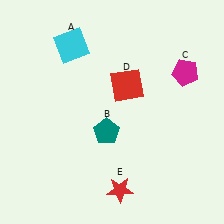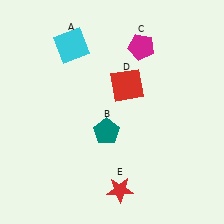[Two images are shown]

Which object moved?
The magenta pentagon (C) moved left.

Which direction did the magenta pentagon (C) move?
The magenta pentagon (C) moved left.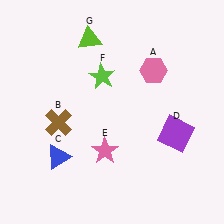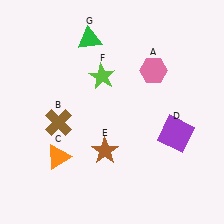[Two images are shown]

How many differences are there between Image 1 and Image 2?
There are 3 differences between the two images.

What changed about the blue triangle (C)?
In Image 1, C is blue. In Image 2, it changed to orange.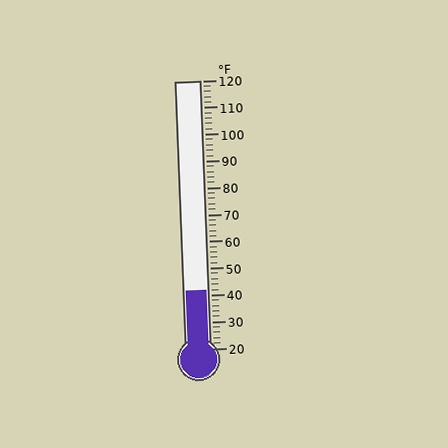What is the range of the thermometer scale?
The thermometer scale ranges from 20°F to 120°F.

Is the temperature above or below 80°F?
The temperature is below 80°F.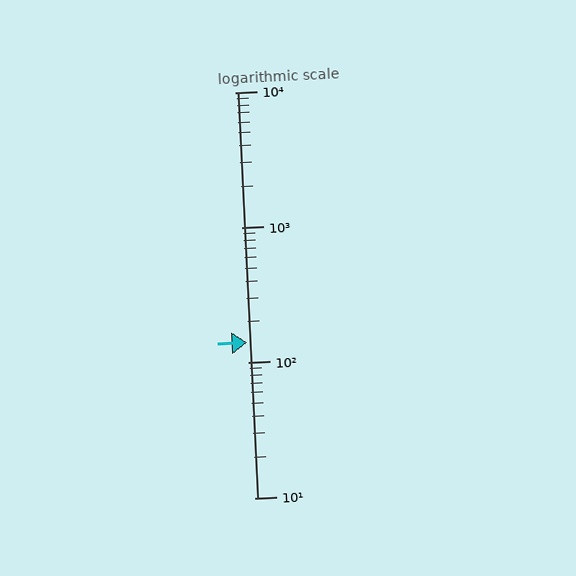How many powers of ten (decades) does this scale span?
The scale spans 3 decades, from 10 to 10000.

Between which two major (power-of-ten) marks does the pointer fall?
The pointer is between 100 and 1000.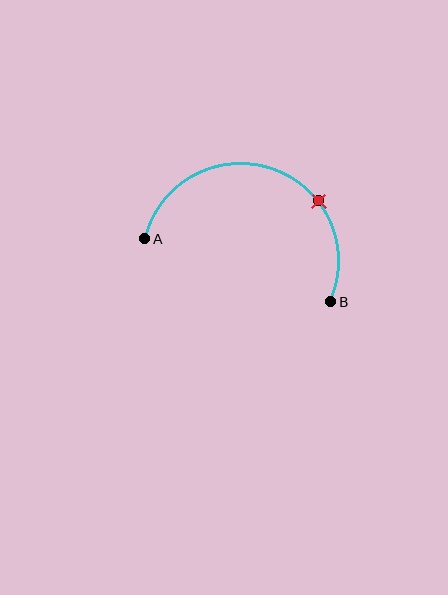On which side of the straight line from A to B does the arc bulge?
The arc bulges above the straight line connecting A and B.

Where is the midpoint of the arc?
The arc midpoint is the point on the curve farthest from the straight line joining A and B. It sits above that line.